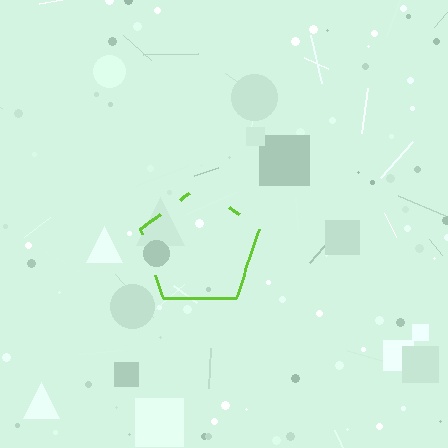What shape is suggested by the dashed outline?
The dashed outline suggests a pentagon.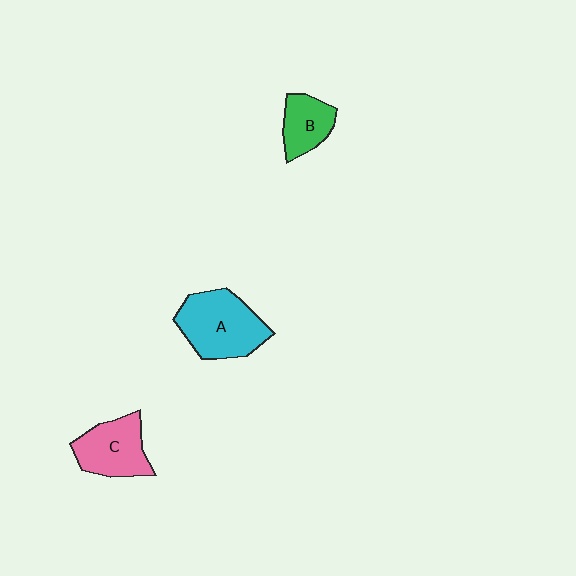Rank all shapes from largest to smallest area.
From largest to smallest: A (cyan), C (pink), B (green).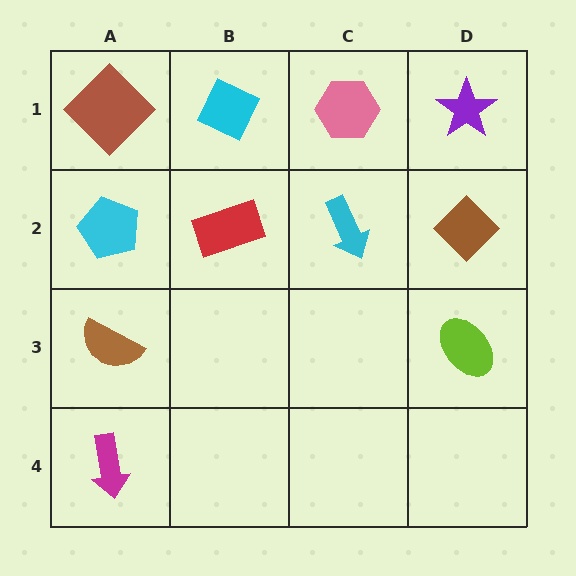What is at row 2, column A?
A cyan pentagon.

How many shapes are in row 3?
2 shapes.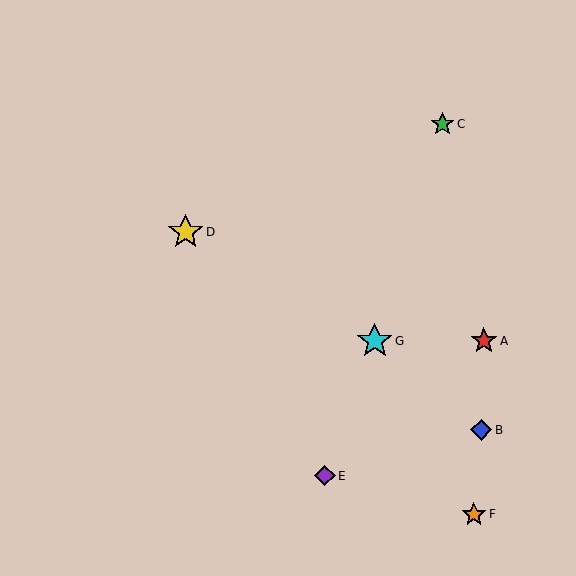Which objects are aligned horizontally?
Objects A, G are aligned horizontally.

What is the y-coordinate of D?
Object D is at y≈232.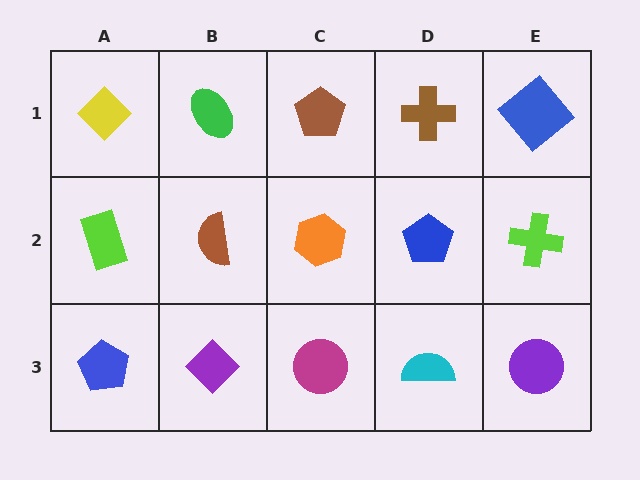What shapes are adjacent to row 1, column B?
A brown semicircle (row 2, column B), a yellow diamond (row 1, column A), a brown pentagon (row 1, column C).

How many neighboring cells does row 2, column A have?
3.